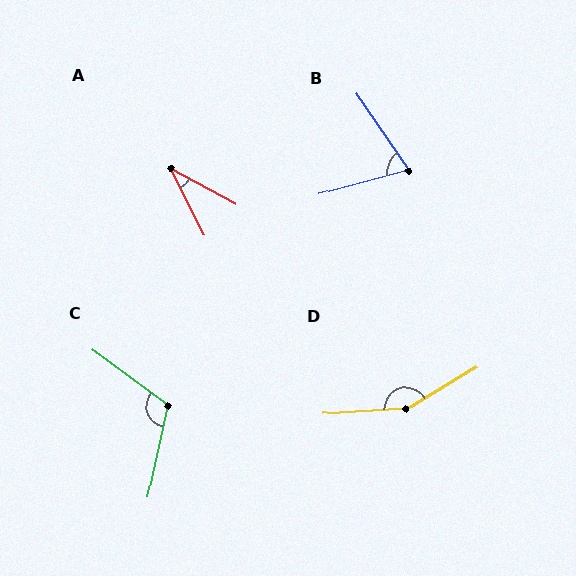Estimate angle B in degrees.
Approximately 71 degrees.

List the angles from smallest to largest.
A (35°), B (71°), C (114°), D (152°).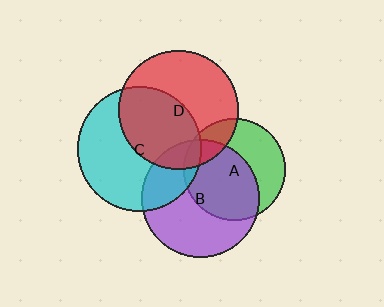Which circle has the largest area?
Circle C (cyan).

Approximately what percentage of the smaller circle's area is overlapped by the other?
Approximately 15%.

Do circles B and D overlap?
Yes.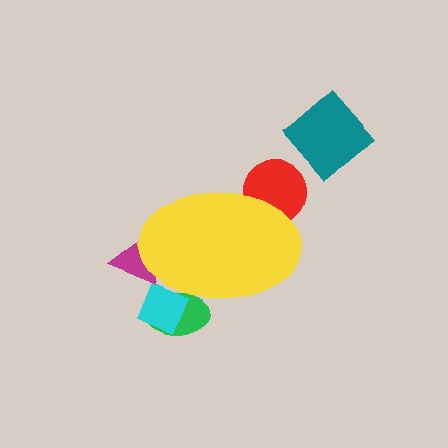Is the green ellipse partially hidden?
Yes, the green ellipse is partially hidden behind the yellow ellipse.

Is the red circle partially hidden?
Yes, the red circle is partially hidden behind the yellow ellipse.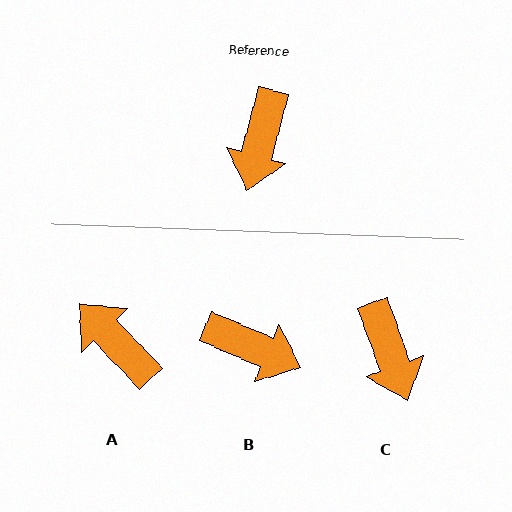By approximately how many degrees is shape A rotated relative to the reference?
Approximately 121 degrees clockwise.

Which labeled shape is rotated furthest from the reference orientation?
A, about 121 degrees away.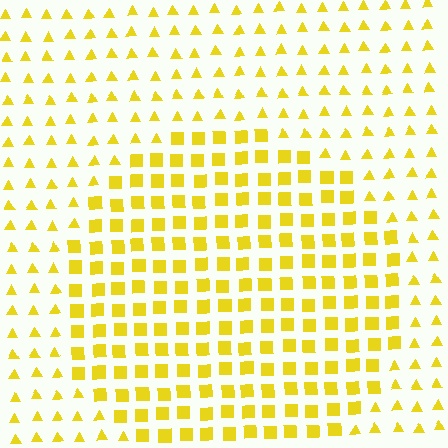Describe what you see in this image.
The image is filled with small yellow elements arranged in a uniform grid. A circle-shaped region contains squares, while the surrounding area contains triangles. The boundary is defined purely by the change in element shape.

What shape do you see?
I see a circle.